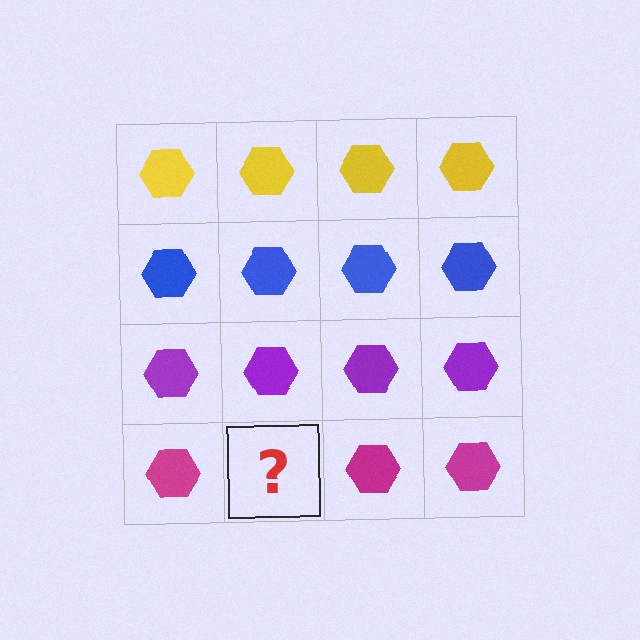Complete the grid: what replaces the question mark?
The question mark should be replaced with a magenta hexagon.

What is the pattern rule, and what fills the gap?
The rule is that each row has a consistent color. The gap should be filled with a magenta hexagon.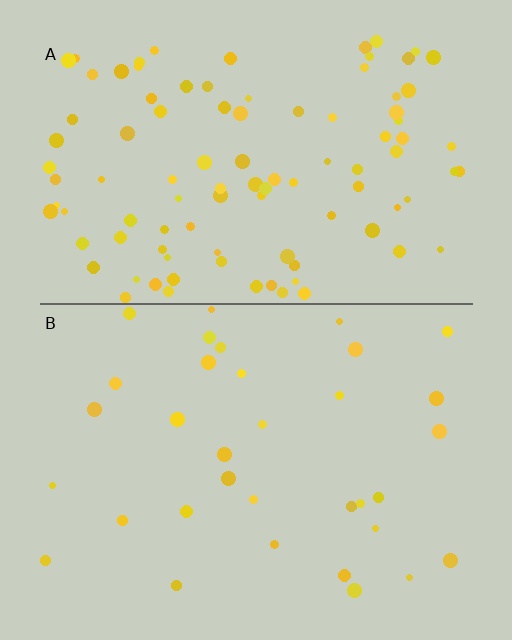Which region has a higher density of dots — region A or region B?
A (the top).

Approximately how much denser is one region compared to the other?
Approximately 2.9× — region A over region B.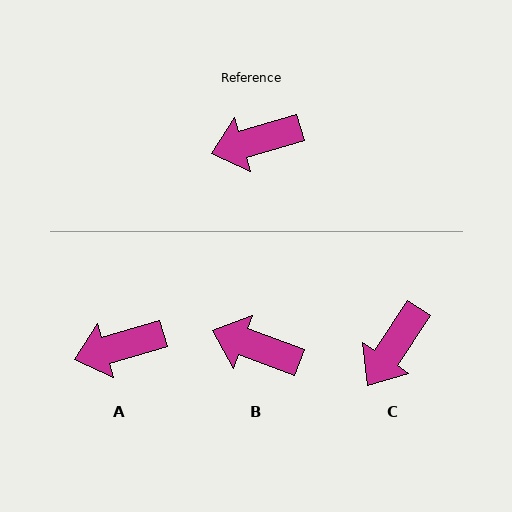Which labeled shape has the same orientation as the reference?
A.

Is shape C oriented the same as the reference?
No, it is off by about 39 degrees.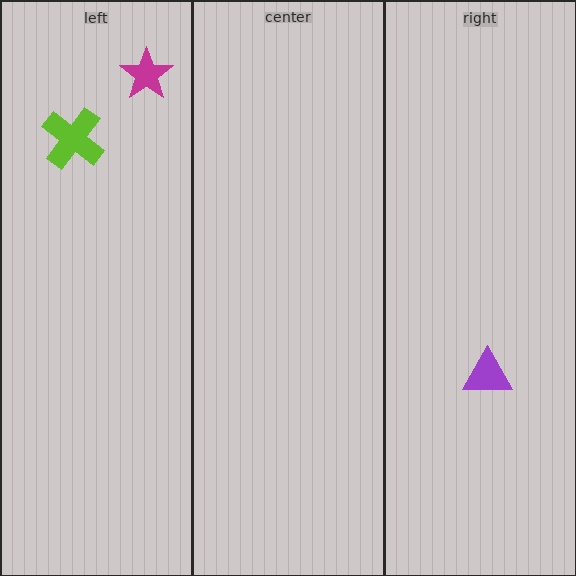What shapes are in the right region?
The purple triangle.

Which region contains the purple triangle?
The right region.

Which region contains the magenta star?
The left region.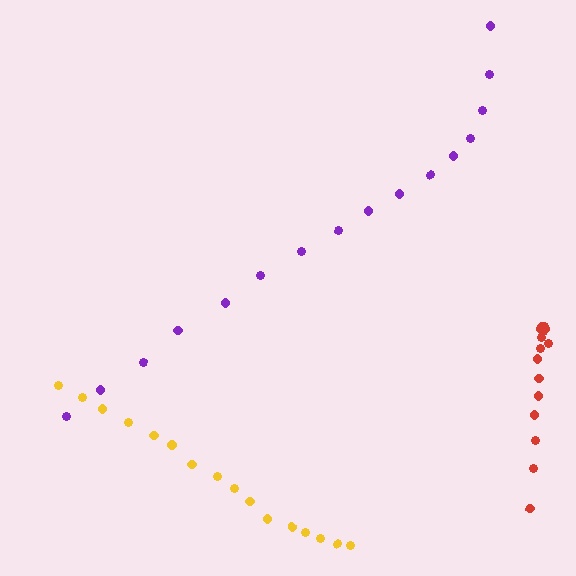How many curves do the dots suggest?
There are 3 distinct paths.